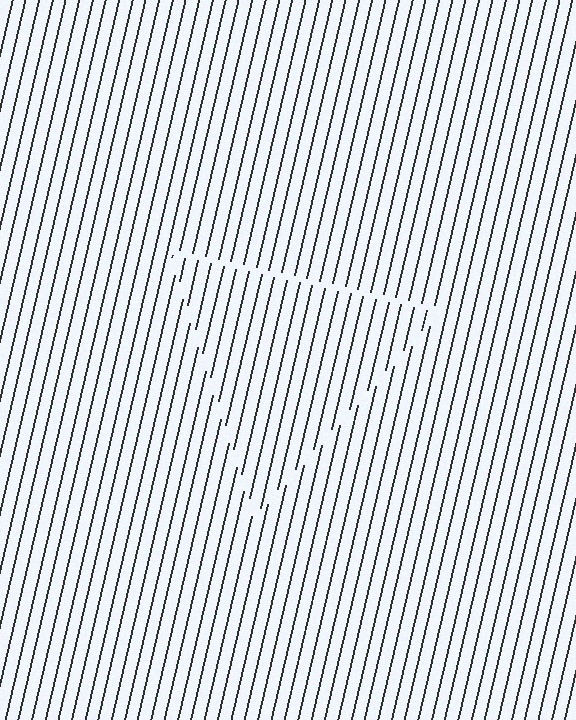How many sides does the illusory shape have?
3 sides — the line-ends trace a triangle.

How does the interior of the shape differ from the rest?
The interior of the shape contains the same grating, shifted by half a period — the contour is defined by the phase discontinuity where line-ends from the inner and outer gratings abut.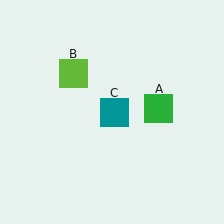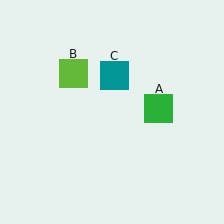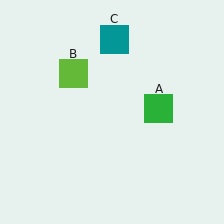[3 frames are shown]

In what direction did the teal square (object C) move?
The teal square (object C) moved up.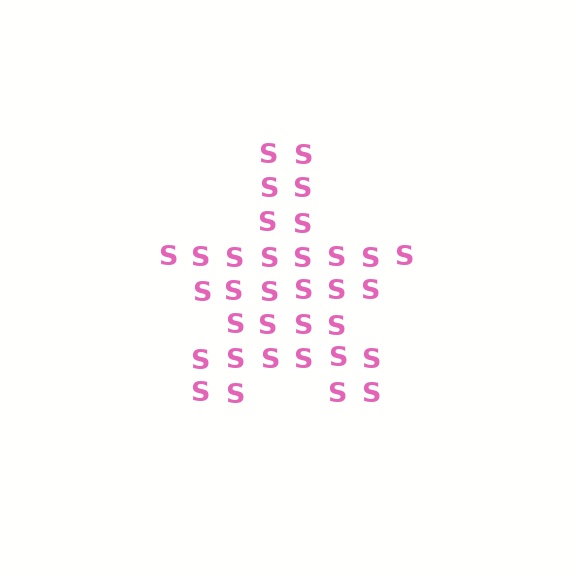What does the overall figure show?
The overall figure shows a star.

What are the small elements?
The small elements are letter S's.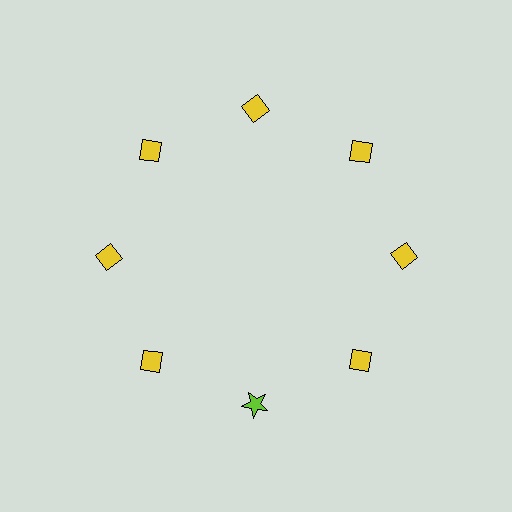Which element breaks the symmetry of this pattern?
The lime star at roughly the 6 o'clock position breaks the symmetry. All other shapes are yellow diamonds.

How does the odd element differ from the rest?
It differs in both color (lime instead of yellow) and shape (star instead of diamond).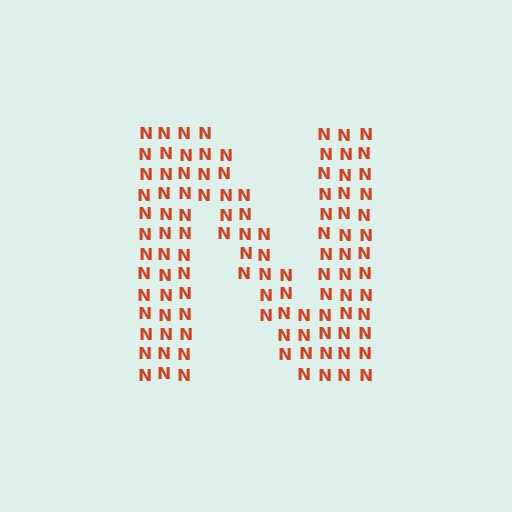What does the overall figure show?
The overall figure shows the letter N.